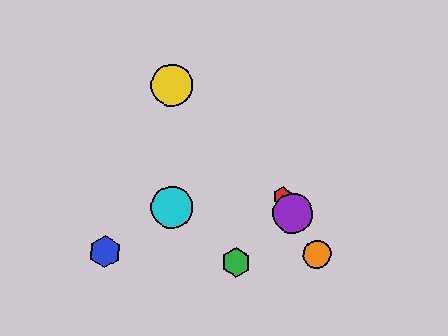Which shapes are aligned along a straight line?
The red hexagon, the purple circle, the orange circle are aligned along a straight line.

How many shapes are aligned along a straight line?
3 shapes (the red hexagon, the purple circle, the orange circle) are aligned along a straight line.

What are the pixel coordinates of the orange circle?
The orange circle is at (317, 255).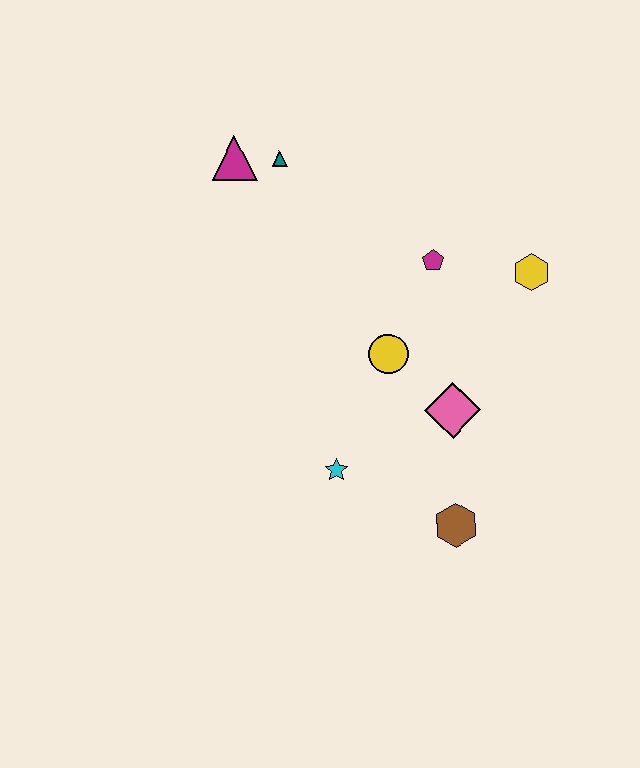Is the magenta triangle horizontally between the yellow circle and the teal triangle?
No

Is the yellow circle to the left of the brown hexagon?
Yes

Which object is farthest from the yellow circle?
The magenta triangle is farthest from the yellow circle.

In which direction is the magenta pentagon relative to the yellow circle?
The magenta pentagon is above the yellow circle.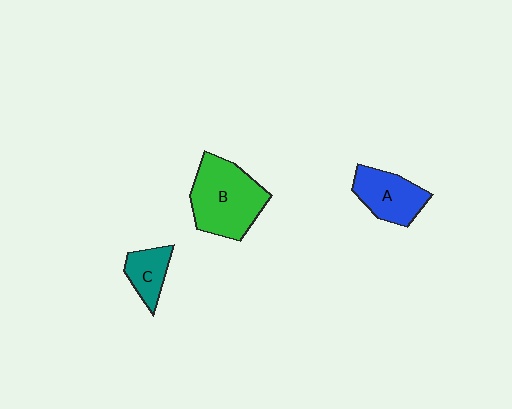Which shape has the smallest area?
Shape C (teal).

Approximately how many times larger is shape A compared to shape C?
Approximately 1.5 times.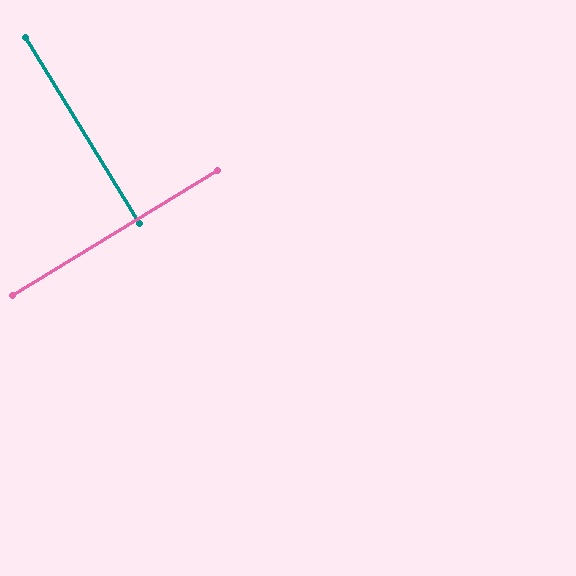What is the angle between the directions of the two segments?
Approximately 90 degrees.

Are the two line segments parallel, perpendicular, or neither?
Perpendicular — they meet at approximately 90°.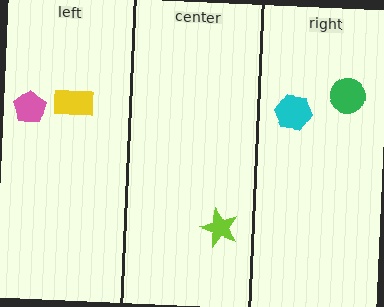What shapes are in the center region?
The lime star.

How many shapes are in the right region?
2.